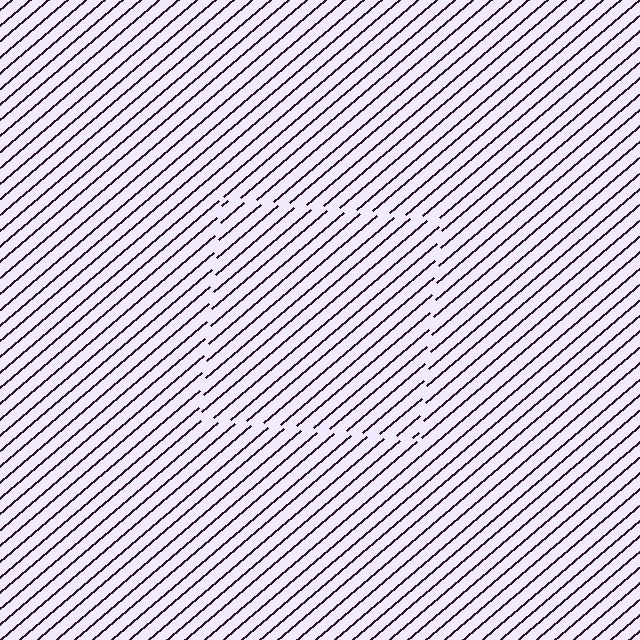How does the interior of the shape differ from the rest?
The interior of the shape contains the same grating, shifted by half a period — the contour is defined by the phase discontinuity where line-ends from the inner and outer gratings abut.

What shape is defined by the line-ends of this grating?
An illusory square. The interior of the shape contains the same grating, shifted by half a period — the contour is defined by the phase discontinuity where line-ends from the inner and outer gratings abut.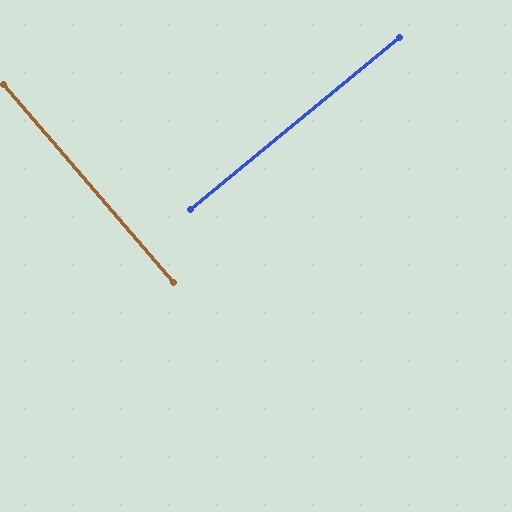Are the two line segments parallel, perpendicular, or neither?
Perpendicular — they meet at approximately 89°.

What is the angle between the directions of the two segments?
Approximately 89 degrees.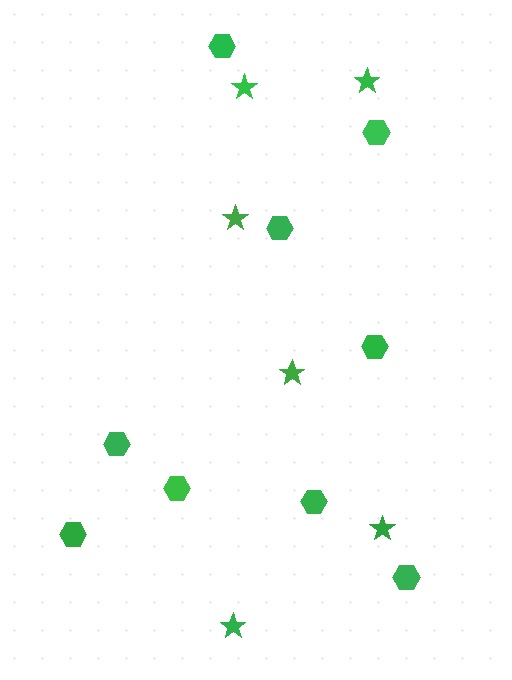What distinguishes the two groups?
There are 2 groups: one group of stars (6) and one group of hexagons (9).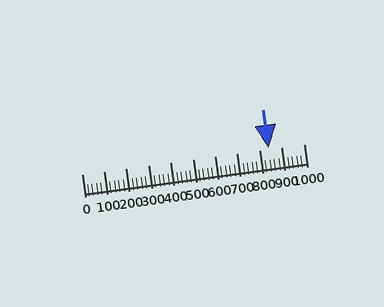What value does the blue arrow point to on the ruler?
The blue arrow points to approximately 840.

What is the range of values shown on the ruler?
The ruler shows values from 0 to 1000.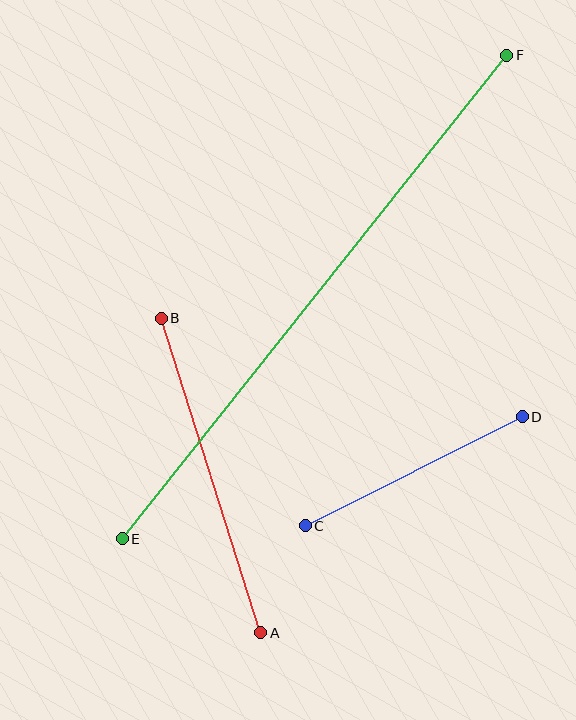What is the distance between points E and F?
The distance is approximately 617 pixels.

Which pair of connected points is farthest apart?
Points E and F are farthest apart.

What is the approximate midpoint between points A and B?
The midpoint is at approximately (211, 476) pixels.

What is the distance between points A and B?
The distance is approximately 330 pixels.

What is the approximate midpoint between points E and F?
The midpoint is at approximately (315, 297) pixels.